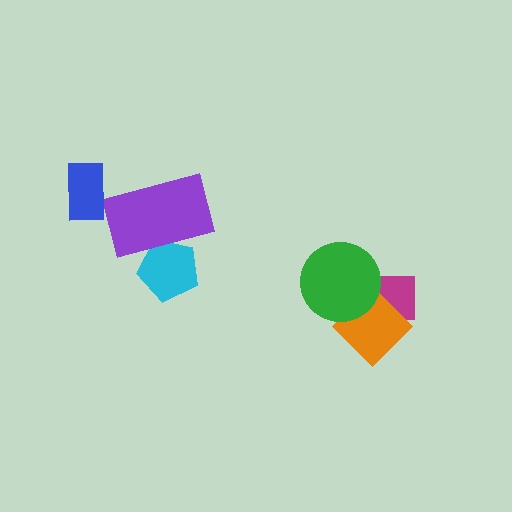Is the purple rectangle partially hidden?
No, no other shape covers it.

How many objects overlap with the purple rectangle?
1 object overlaps with the purple rectangle.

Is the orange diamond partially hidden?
Yes, it is partially covered by another shape.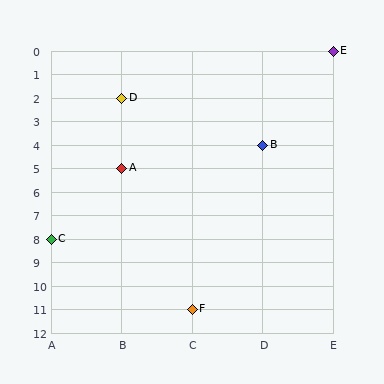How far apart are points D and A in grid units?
Points D and A are 3 rows apart.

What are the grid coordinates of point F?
Point F is at grid coordinates (C, 11).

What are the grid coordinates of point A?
Point A is at grid coordinates (B, 5).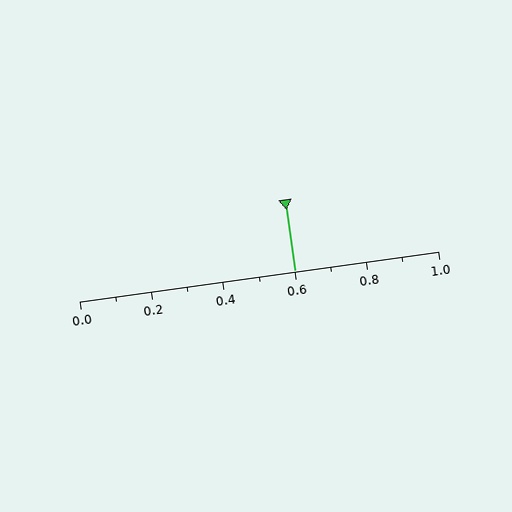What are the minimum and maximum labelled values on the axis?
The axis runs from 0.0 to 1.0.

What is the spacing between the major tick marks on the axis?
The major ticks are spaced 0.2 apart.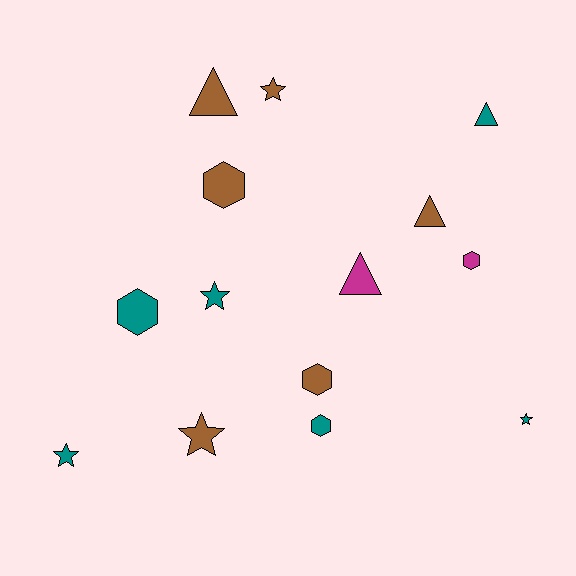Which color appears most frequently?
Brown, with 6 objects.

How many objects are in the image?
There are 14 objects.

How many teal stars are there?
There are 3 teal stars.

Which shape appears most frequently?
Star, with 5 objects.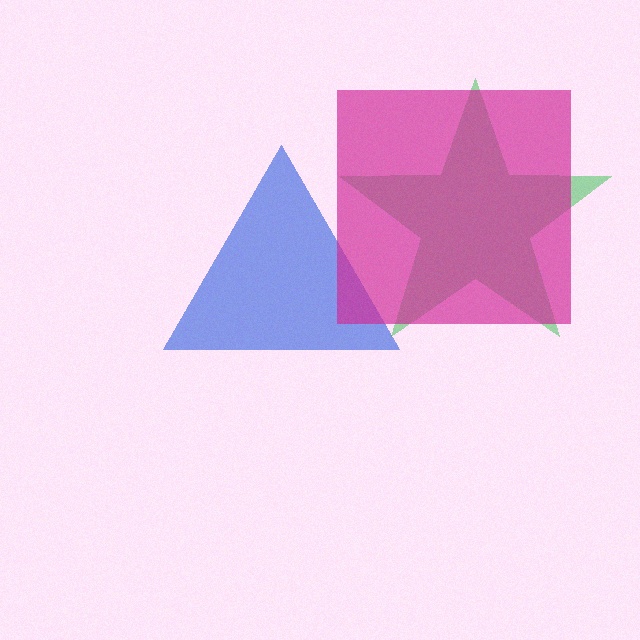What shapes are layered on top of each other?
The layered shapes are: a blue triangle, a green star, a magenta square.